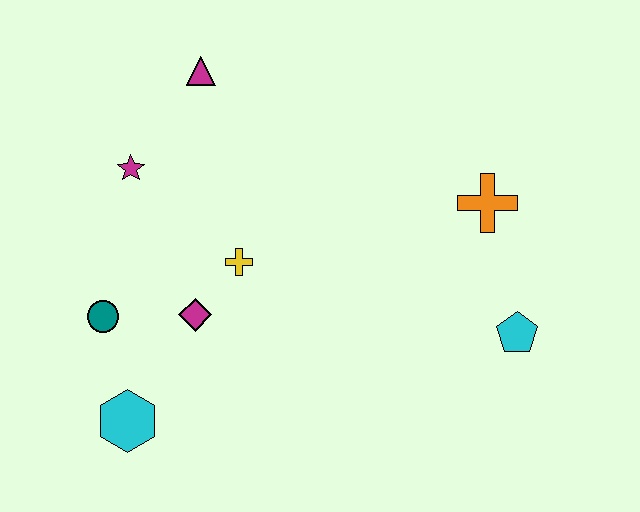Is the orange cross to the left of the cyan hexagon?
No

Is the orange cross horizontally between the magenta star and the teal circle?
No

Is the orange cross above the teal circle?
Yes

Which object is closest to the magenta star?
The magenta triangle is closest to the magenta star.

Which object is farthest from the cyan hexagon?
The orange cross is farthest from the cyan hexagon.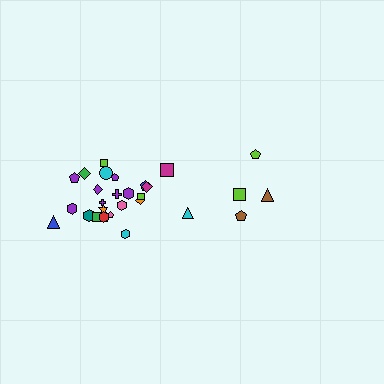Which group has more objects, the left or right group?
The left group.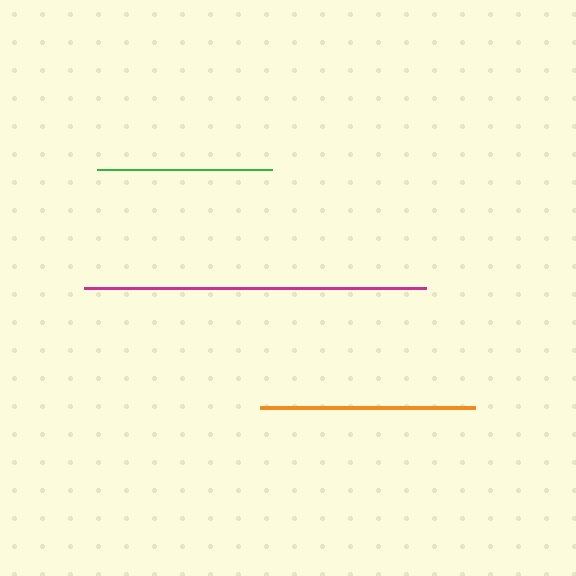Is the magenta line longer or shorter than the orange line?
The magenta line is longer than the orange line.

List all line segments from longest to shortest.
From longest to shortest: magenta, orange, green.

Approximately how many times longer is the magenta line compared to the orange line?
The magenta line is approximately 1.6 times the length of the orange line.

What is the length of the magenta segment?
The magenta segment is approximately 343 pixels long.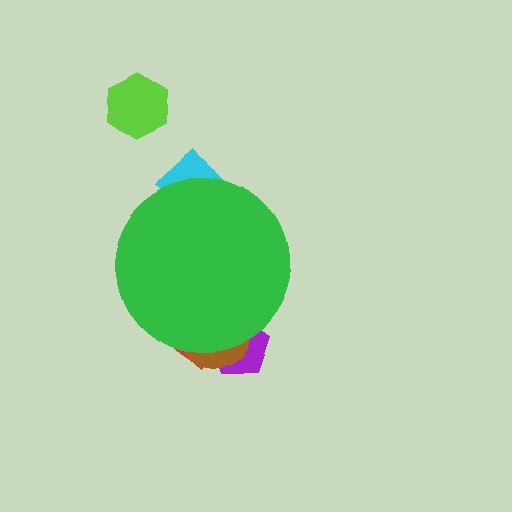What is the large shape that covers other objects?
A green circle.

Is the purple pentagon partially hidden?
Yes, the purple pentagon is partially hidden behind the green circle.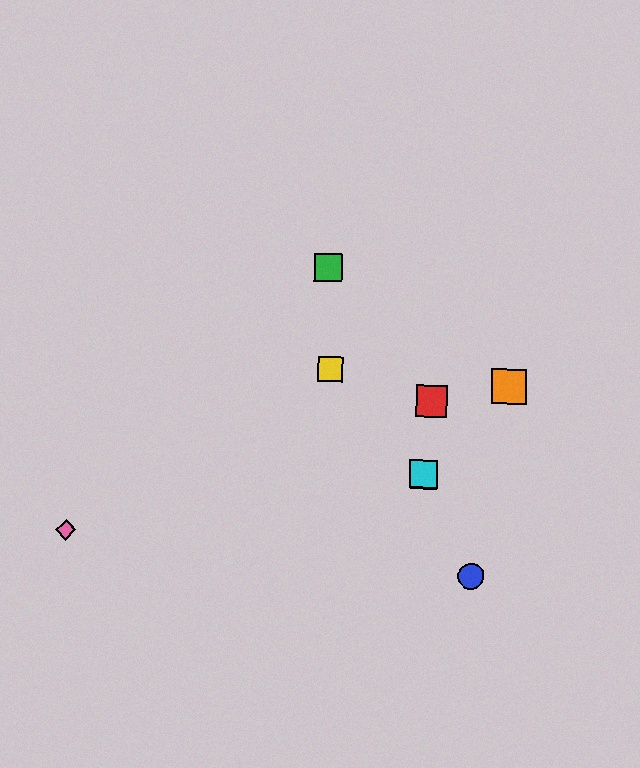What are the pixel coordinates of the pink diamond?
The pink diamond is at (66, 530).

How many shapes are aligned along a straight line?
4 shapes (the blue circle, the green square, the purple square, the cyan square) are aligned along a straight line.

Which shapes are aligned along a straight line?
The blue circle, the green square, the purple square, the cyan square are aligned along a straight line.